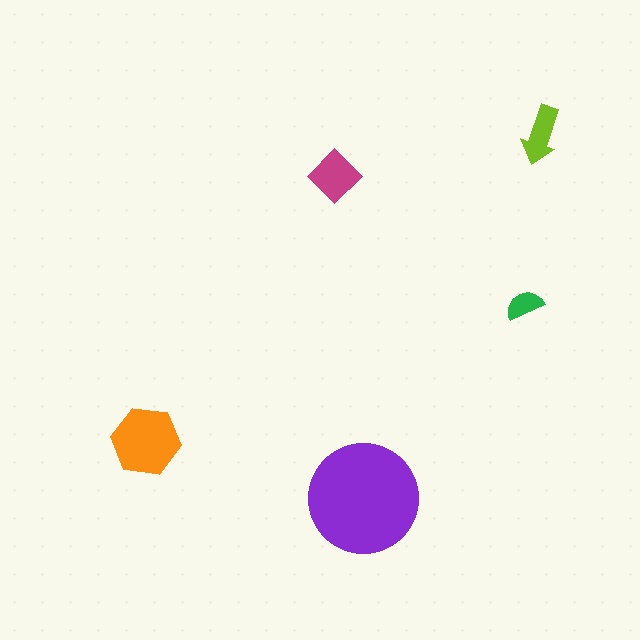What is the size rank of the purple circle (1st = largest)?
1st.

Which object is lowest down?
The purple circle is bottommost.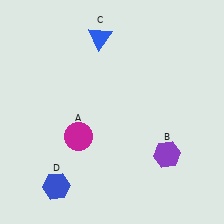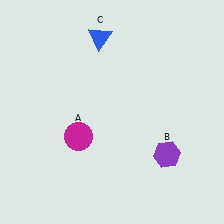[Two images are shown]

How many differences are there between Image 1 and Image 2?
There is 1 difference between the two images.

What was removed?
The blue hexagon (D) was removed in Image 2.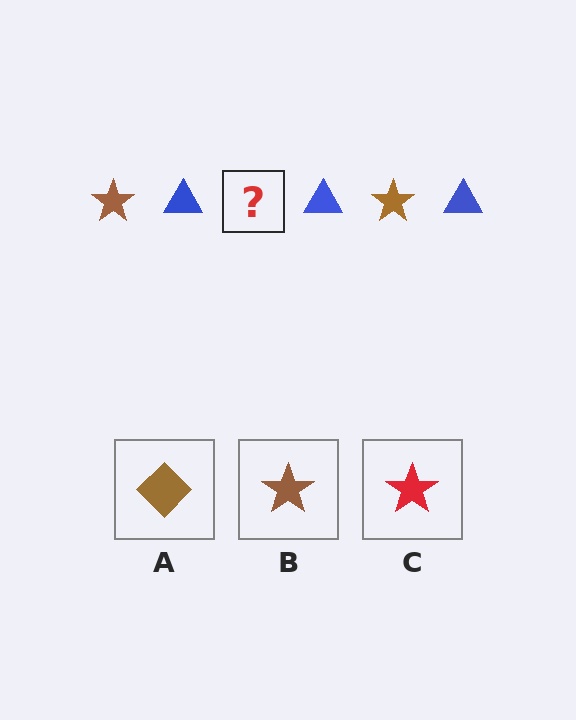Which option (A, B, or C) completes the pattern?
B.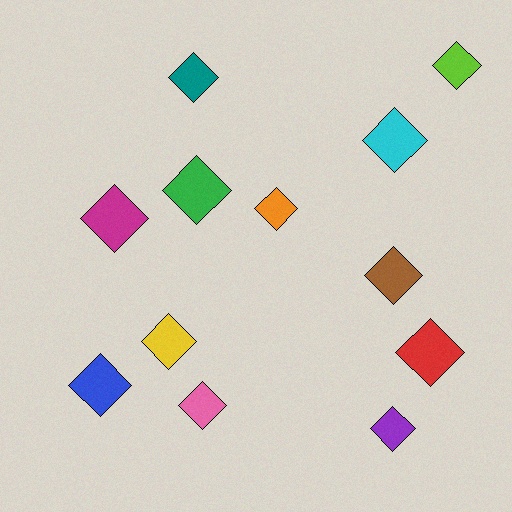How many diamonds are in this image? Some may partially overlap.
There are 12 diamonds.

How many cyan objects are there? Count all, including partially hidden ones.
There is 1 cyan object.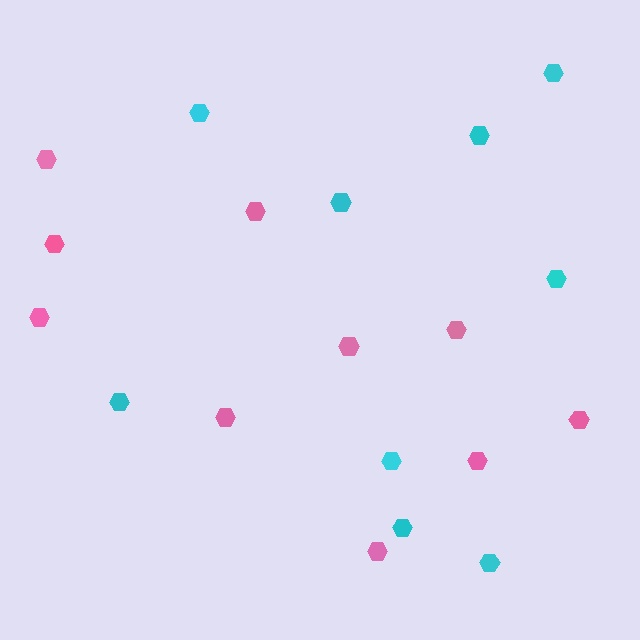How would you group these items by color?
There are 2 groups: one group of pink hexagons (10) and one group of cyan hexagons (9).